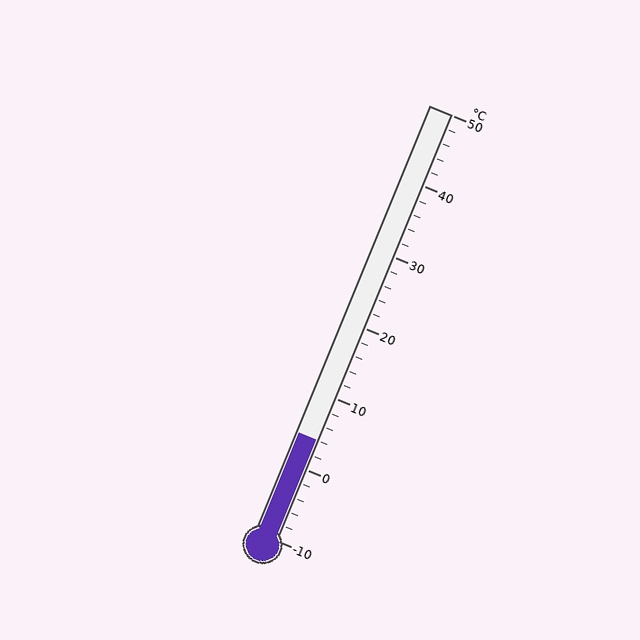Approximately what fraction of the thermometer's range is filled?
The thermometer is filled to approximately 25% of its range.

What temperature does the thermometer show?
The thermometer shows approximately 4°C.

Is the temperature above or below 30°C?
The temperature is below 30°C.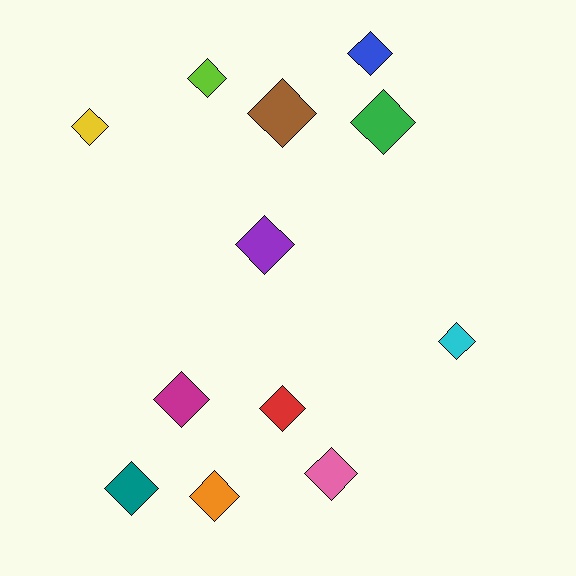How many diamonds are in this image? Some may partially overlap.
There are 12 diamonds.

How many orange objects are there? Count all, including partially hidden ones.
There is 1 orange object.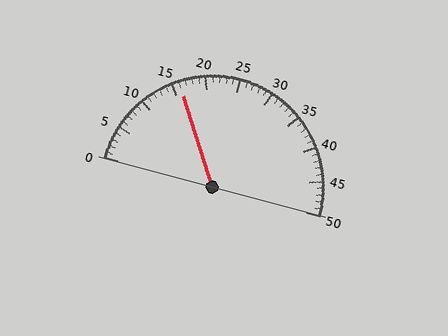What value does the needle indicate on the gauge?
The needle indicates approximately 16.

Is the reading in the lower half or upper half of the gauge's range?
The reading is in the lower half of the range (0 to 50).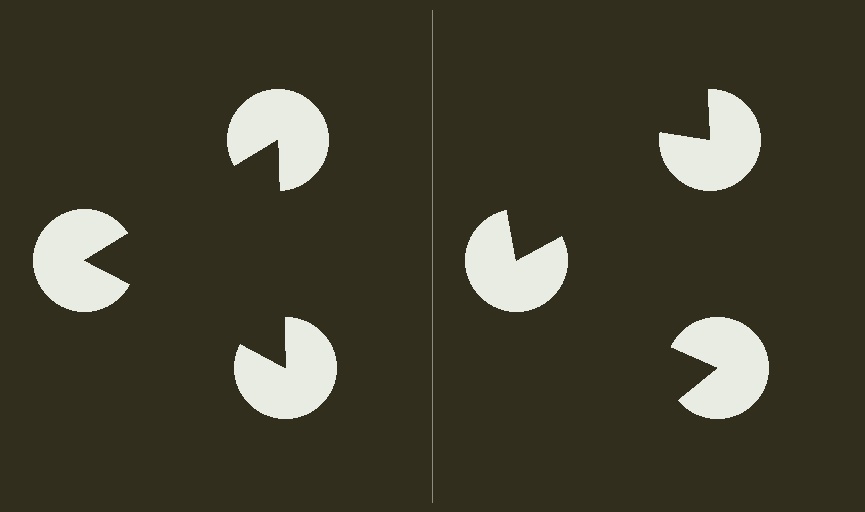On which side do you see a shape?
An illusory triangle appears on the left side. On the right side the wedge cuts are rotated, so no coherent shape forms.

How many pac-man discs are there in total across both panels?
6 — 3 on each side.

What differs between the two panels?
The pac-man discs are positioned identically on both sides; only the wedge orientations differ. On the left they align to a triangle; on the right they are misaligned.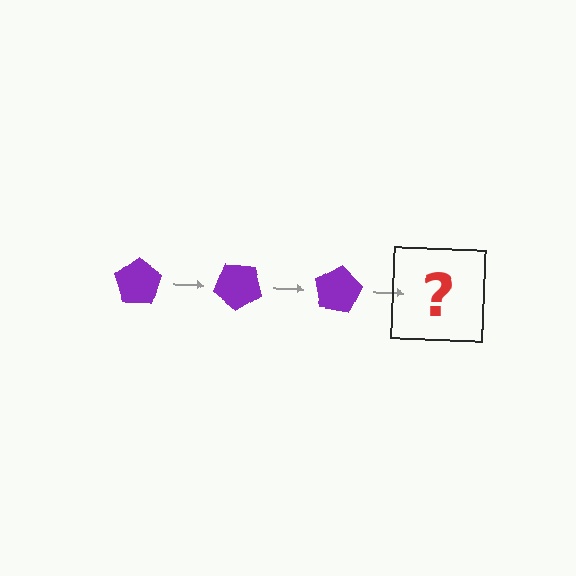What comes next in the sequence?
The next element should be a purple pentagon rotated 120 degrees.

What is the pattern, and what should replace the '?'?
The pattern is that the pentagon rotates 40 degrees each step. The '?' should be a purple pentagon rotated 120 degrees.